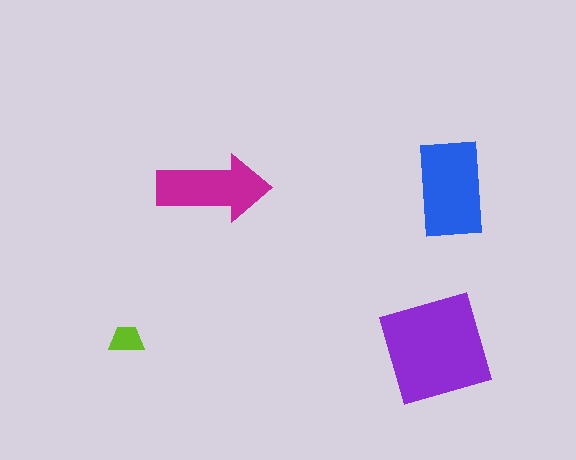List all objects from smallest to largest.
The lime trapezoid, the magenta arrow, the blue rectangle, the purple square.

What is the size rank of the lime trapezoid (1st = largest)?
4th.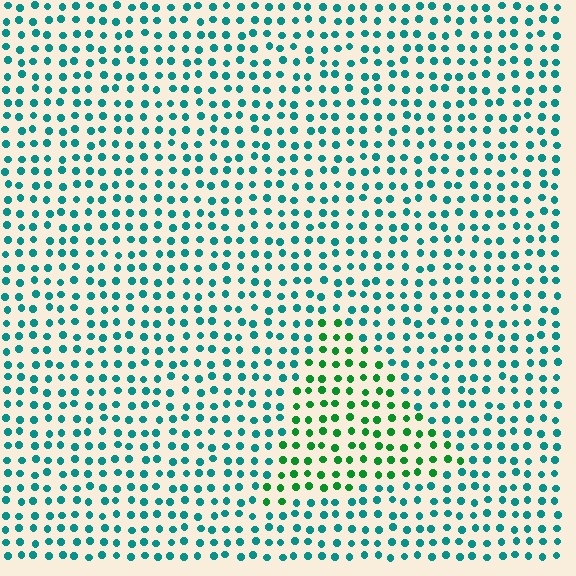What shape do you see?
I see a triangle.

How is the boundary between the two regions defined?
The boundary is defined purely by a slight shift in hue (about 42 degrees). Spacing, size, and orientation are identical on both sides.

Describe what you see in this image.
The image is filled with small teal elements in a uniform arrangement. A triangle-shaped region is visible where the elements are tinted to a slightly different hue, forming a subtle color boundary.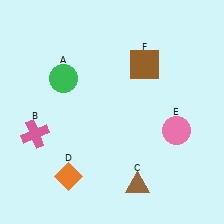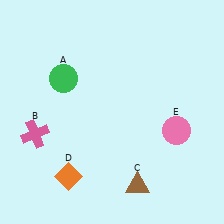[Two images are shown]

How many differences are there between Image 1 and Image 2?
There is 1 difference between the two images.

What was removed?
The brown square (F) was removed in Image 2.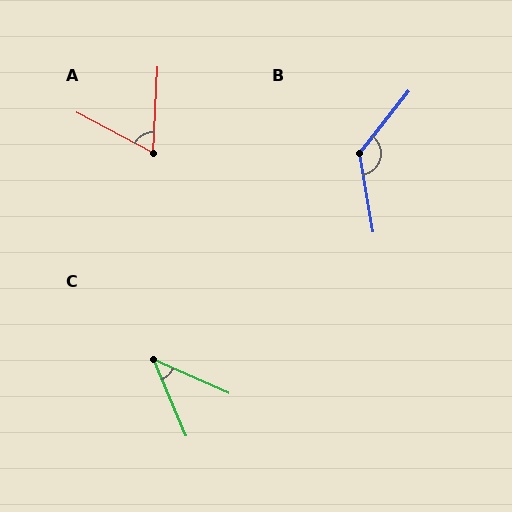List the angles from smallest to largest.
C (43°), A (65°), B (132°).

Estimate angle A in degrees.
Approximately 65 degrees.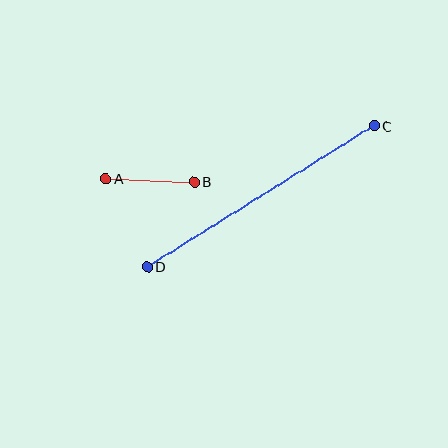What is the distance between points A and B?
The distance is approximately 89 pixels.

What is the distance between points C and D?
The distance is approximately 267 pixels.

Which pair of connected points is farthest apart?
Points C and D are farthest apart.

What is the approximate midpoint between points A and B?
The midpoint is at approximately (150, 180) pixels.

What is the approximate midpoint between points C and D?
The midpoint is at approximately (261, 196) pixels.